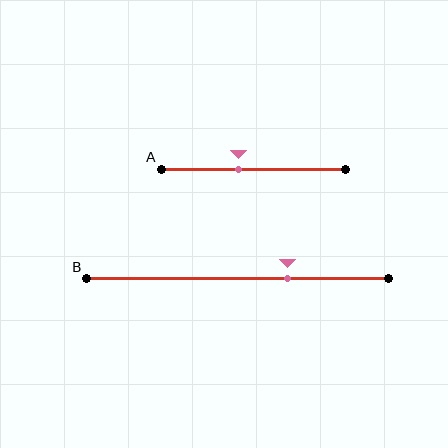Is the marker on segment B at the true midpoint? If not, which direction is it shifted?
No, the marker on segment B is shifted to the right by about 17% of the segment length.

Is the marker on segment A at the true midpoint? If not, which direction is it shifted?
No, the marker on segment A is shifted to the left by about 8% of the segment length.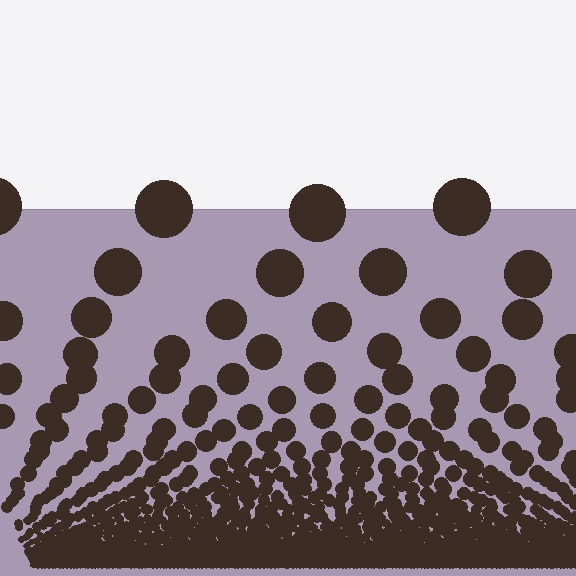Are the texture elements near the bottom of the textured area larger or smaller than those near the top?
Smaller. The gradient is inverted — elements near the bottom are smaller and denser.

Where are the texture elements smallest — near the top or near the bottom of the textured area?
Near the bottom.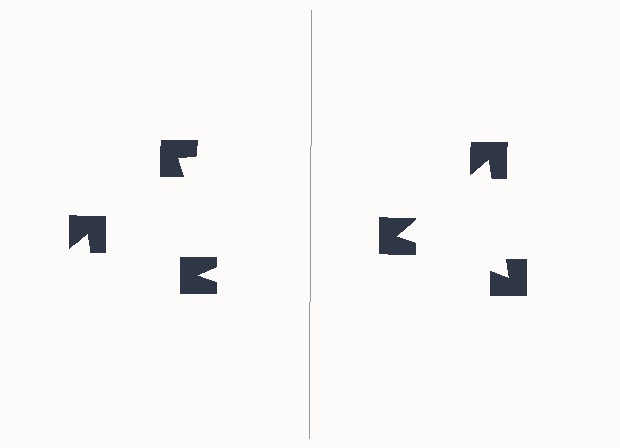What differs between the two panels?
The notched squares are positioned identically on both sides; only the wedge orientations differ. On the right they align to a triangle; on the left they are misaligned.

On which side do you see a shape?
An illusory triangle appears on the right side. On the left side the wedge cuts are rotated, so no coherent shape forms.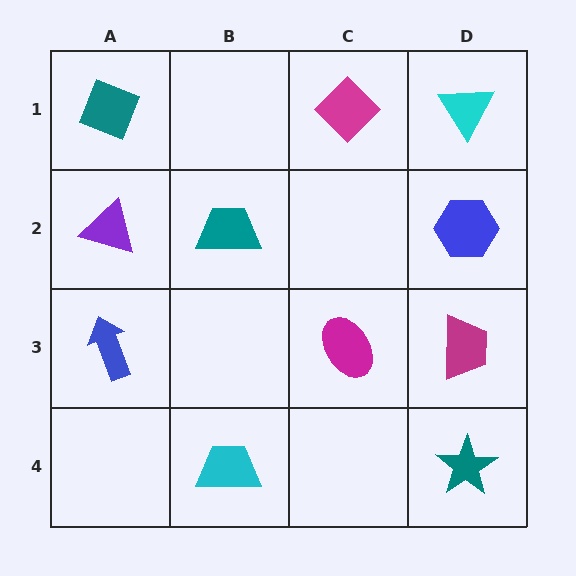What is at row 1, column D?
A cyan triangle.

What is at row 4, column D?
A teal star.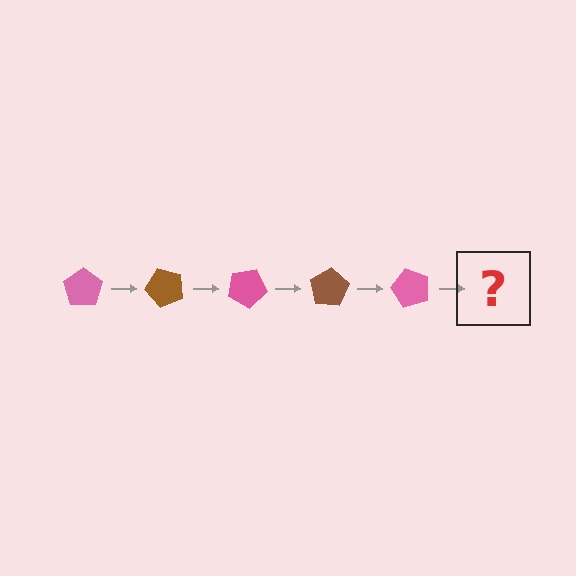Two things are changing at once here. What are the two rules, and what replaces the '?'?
The two rules are that it rotates 50 degrees each step and the color cycles through pink and brown. The '?' should be a brown pentagon, rotated 250 degrees from the start.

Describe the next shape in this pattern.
It should be a brown pentagon, rotated 250 degrees from the start.